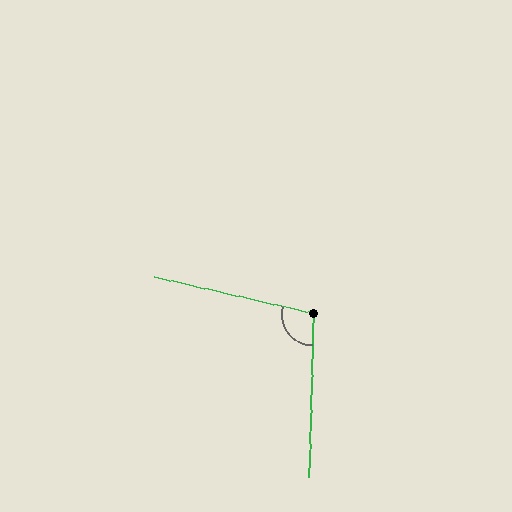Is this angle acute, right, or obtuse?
It is obtuse.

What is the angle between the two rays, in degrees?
Approximately 101 degrees.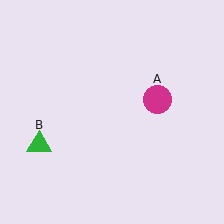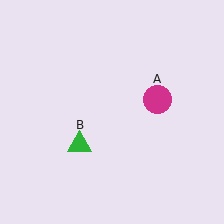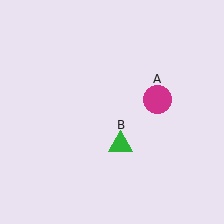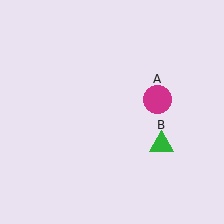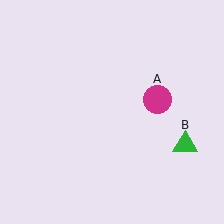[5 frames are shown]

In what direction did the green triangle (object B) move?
The green triangle (object B) moved right.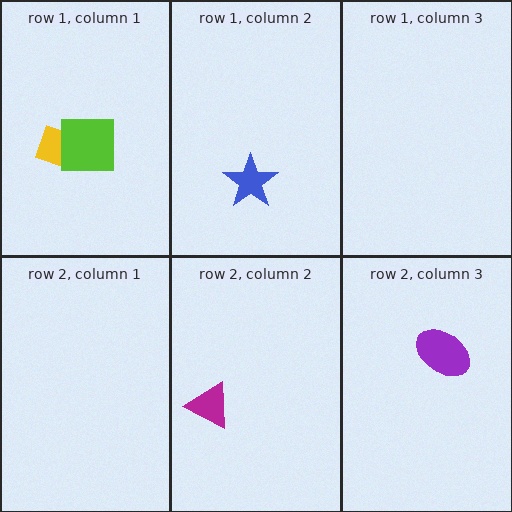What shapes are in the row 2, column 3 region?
The purple ellipse.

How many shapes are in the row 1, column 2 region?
1.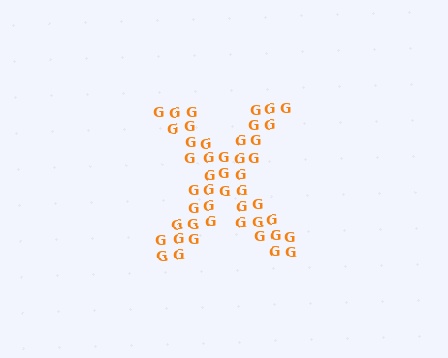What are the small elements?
The small elements are letter G's.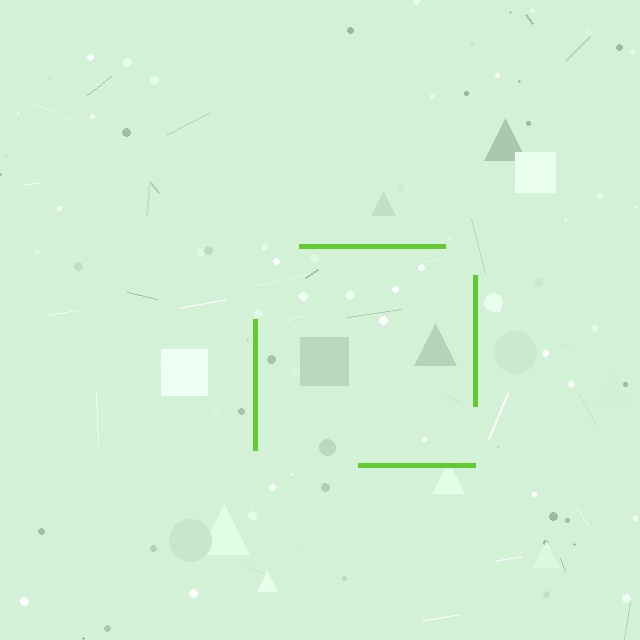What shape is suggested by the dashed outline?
The dashed outline suggests a square.